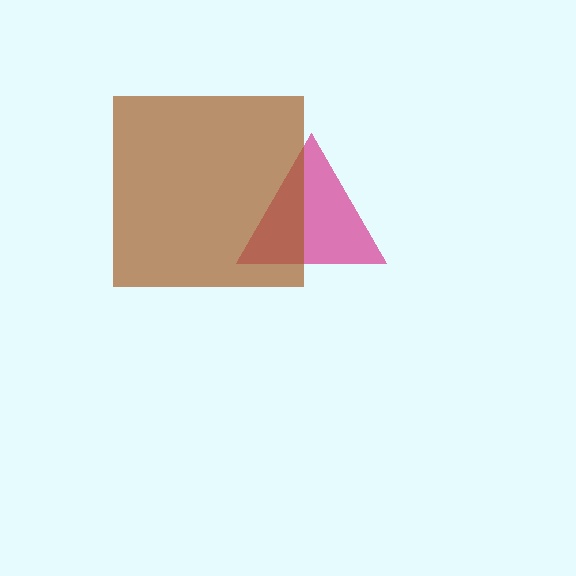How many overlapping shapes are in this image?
There are 2 overlapping shapes in the image.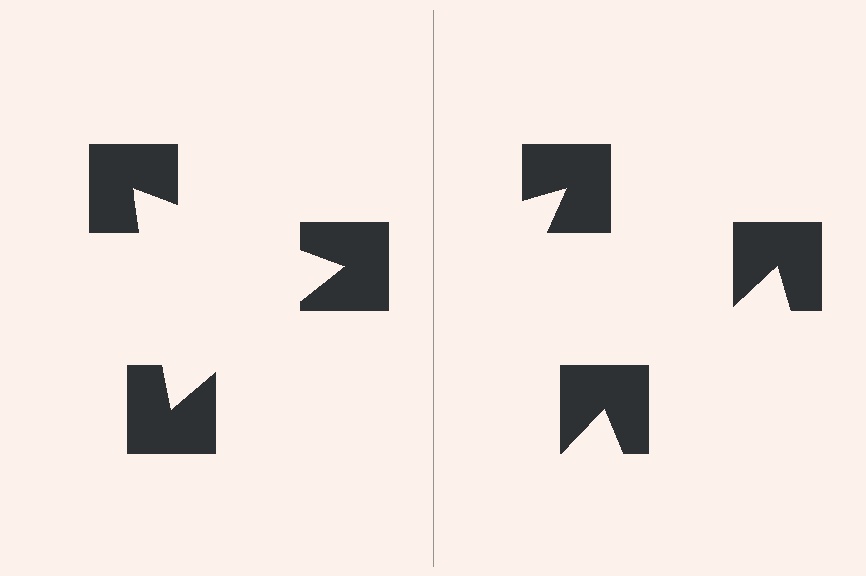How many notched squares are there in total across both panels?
6 — 3 on each side.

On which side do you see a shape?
An illusory triangle appears on the left side. On the right side the wedge cuts are rotated, so no coherent shape forms.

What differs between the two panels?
The notched squares are positioned identically on both sides; only the wedge orientations differ. On the left they align to a triangle; on the right they are misaligned.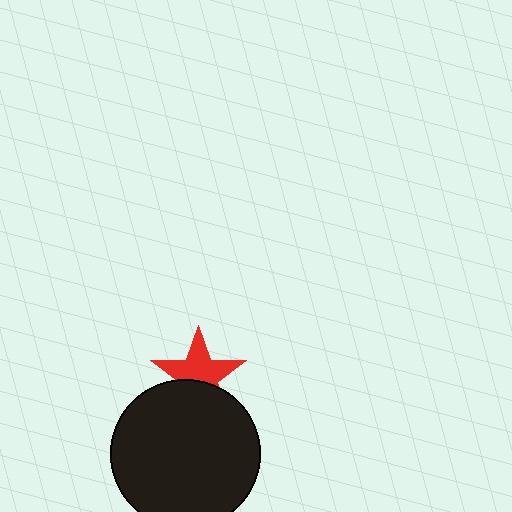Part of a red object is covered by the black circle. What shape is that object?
It is a star.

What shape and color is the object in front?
The object in front is a black circle.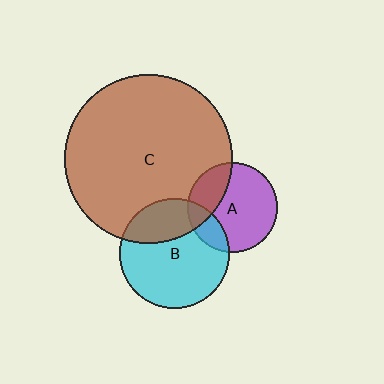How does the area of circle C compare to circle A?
Approximately 3.6 times.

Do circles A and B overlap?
Yes.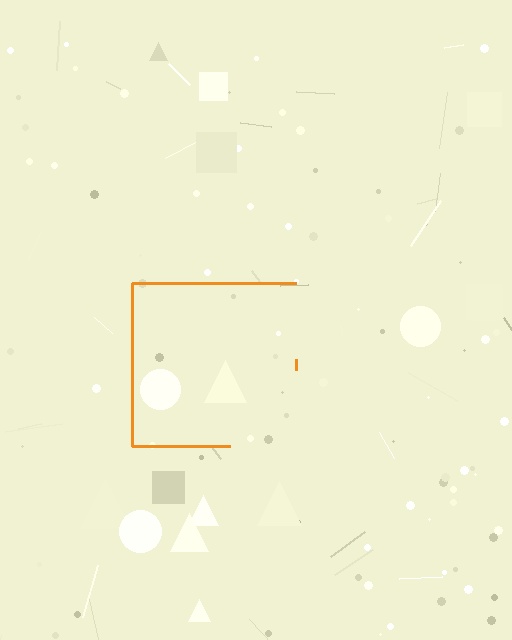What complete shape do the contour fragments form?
The contour fragments form a square.